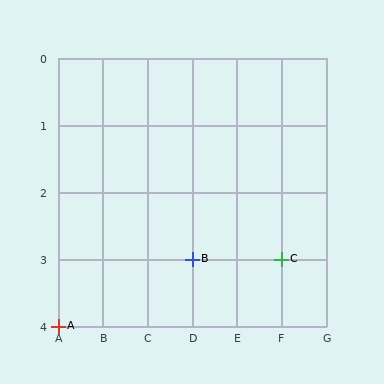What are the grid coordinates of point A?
Point A is at grid coordinates (A, 4).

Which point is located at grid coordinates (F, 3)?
Point C is at (F, 3).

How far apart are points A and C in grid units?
Points A and C are 5 columns and 1 row apart (about 5.1 grid units diagonally).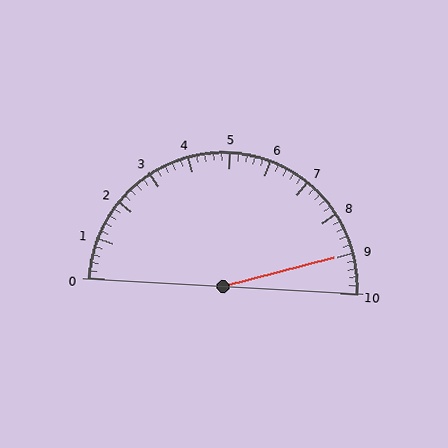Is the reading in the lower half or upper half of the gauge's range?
The reading is in the upper half of the range (0 to 10).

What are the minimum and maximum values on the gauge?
The gauge ranges from 0 to 10.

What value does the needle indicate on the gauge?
The needle indicates approximately 9.0.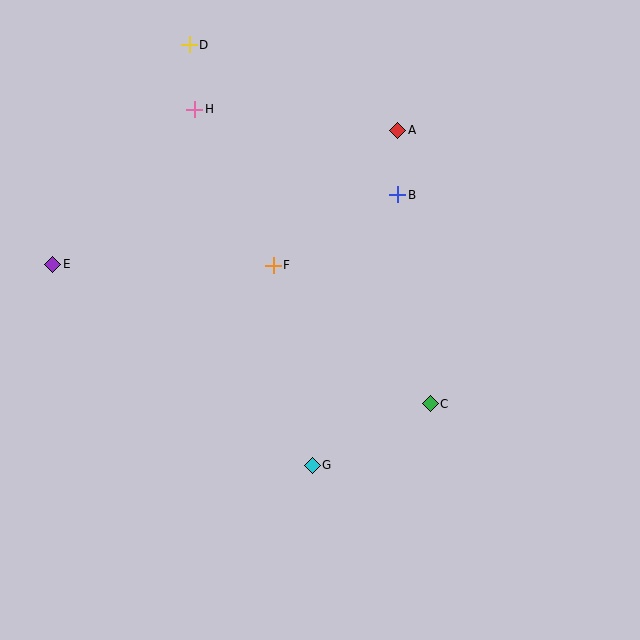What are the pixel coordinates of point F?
Point F is at (273, 265).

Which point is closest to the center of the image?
Point F at (273, 265) is closest to the center.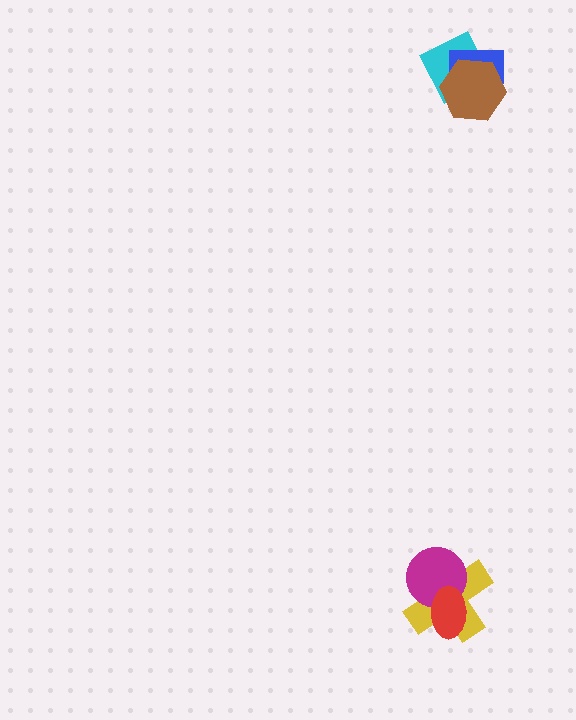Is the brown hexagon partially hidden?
No, no other shape covers it.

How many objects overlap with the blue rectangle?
2 objects overlap with the blue rectangle.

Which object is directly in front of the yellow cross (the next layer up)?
The magenta circle is directly in front of the yellow cross.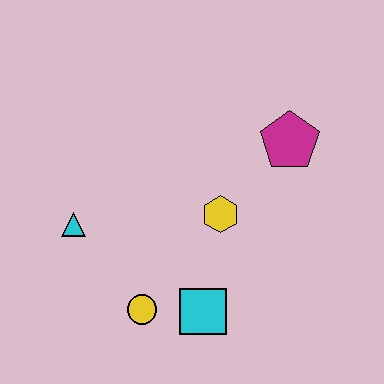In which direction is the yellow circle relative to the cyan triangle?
The yellow circle is below the cyan triangle.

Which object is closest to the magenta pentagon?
The yellow hexagon is closest to the magenta pentagon.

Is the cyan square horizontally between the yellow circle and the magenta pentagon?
Yes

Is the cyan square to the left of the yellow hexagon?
Yes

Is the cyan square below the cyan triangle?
Yes